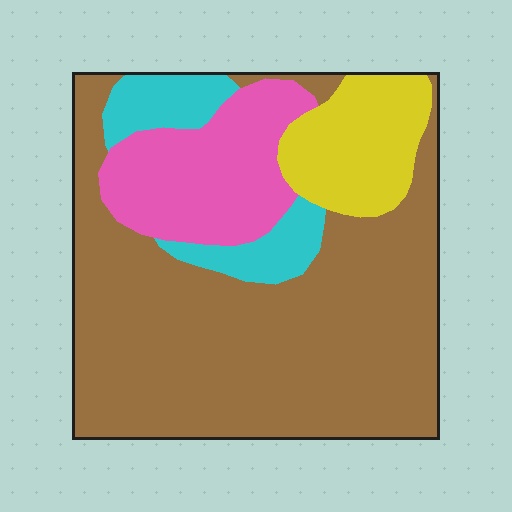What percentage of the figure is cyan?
Cyan takes up about one tenth (1/10) of the figure.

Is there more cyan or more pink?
Pink.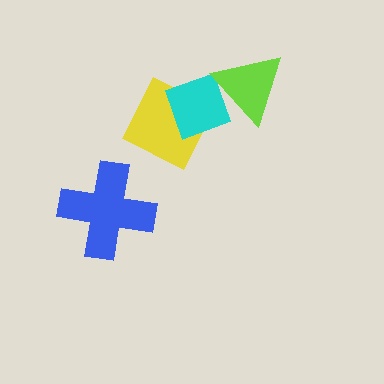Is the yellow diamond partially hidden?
Yes, it is partially covered by another shape.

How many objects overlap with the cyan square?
2 objects overlap with the cyan square.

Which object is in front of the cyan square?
The lime triangle is in front of the cyan square.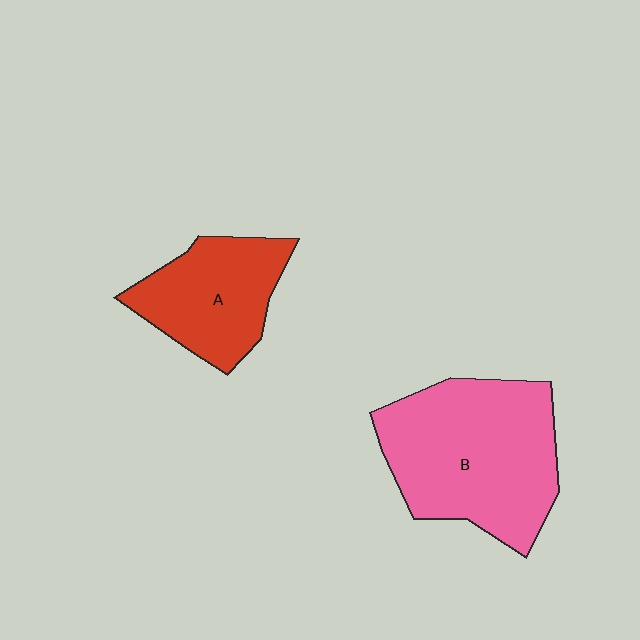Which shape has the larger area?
Shape B (pink).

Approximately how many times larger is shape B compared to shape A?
Approximately 1.7 times.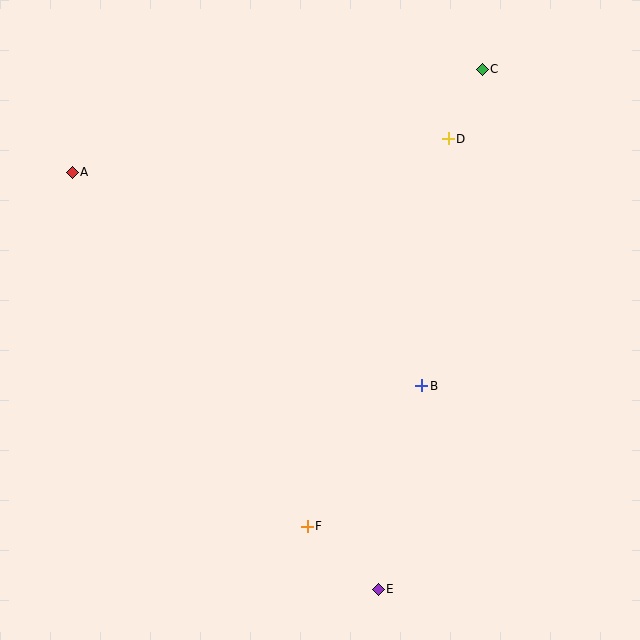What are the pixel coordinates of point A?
Point A is at (72, 172).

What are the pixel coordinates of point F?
Point F is at (307, 526).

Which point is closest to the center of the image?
Point B at (422, 386) is closest to the center.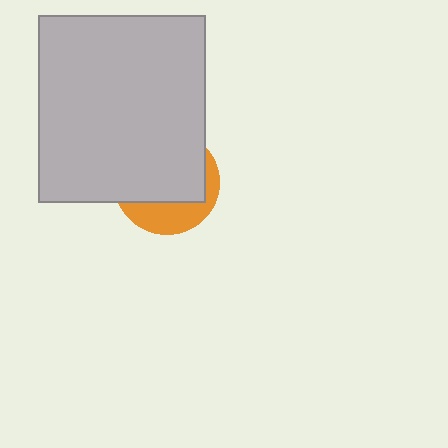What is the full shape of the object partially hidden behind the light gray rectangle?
The partially hidden object is an orange circle.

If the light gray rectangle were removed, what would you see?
You would see the complete orange circle.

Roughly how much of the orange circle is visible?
A small part of it is visible (roughly 32%).